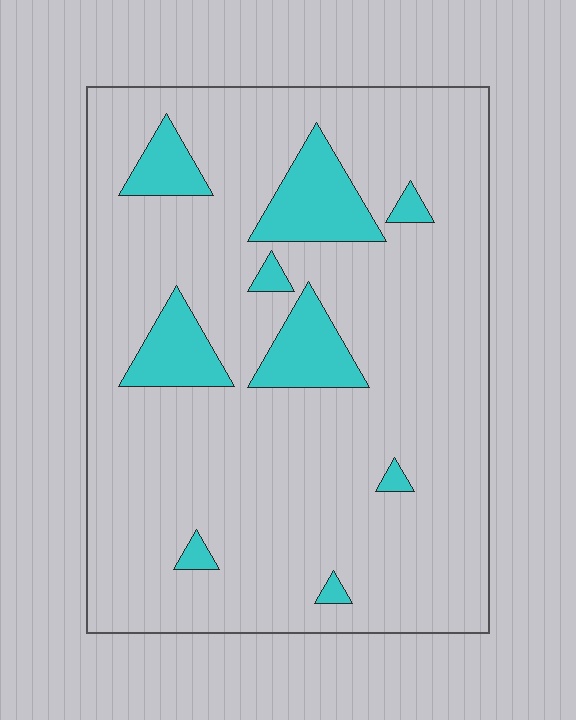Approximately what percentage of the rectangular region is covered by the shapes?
Approximately 15%.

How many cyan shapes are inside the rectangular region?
9.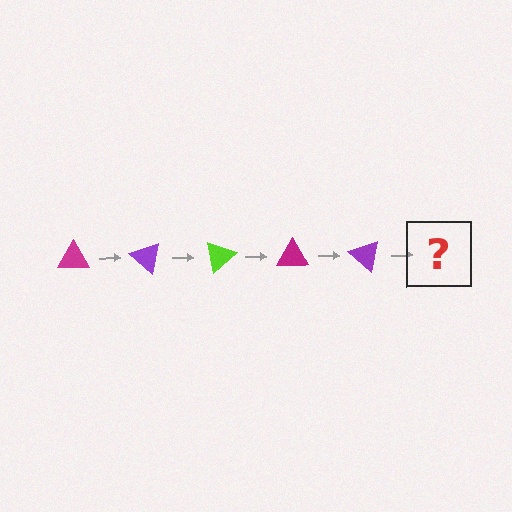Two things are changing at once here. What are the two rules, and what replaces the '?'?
The two rules are that it rotates 40 degrees each step and the color cycles through magenta, purple, and lime. The '?' should be a lime triangle, rotated 200 degrees from the start.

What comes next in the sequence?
The next element should be a lime triangle, rotated 200 degrees from the start.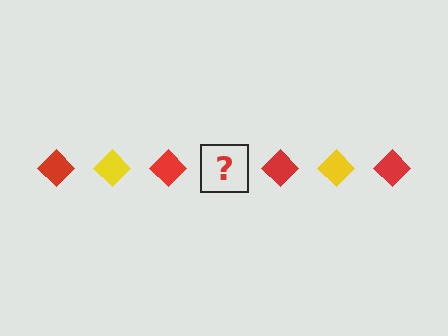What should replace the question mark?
The question mark should be replaced with a yellow diamond.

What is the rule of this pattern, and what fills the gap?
The rule is that the pattern cycles through red, yellow diamonds. The gap should be filled with a yellow diamond.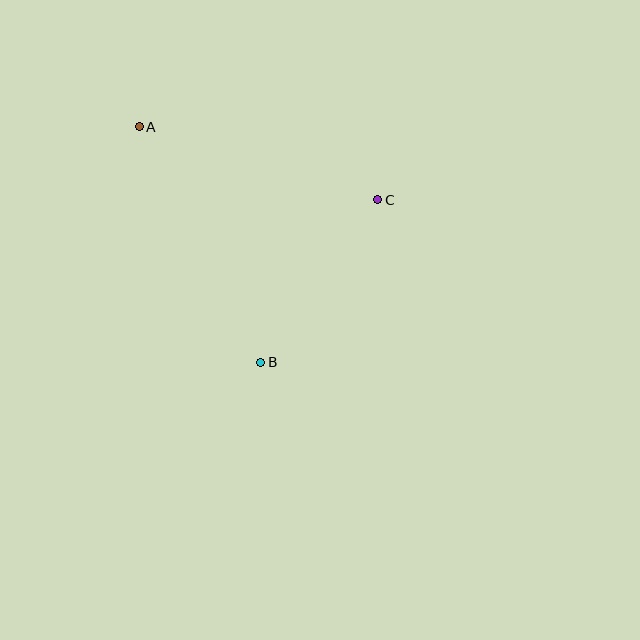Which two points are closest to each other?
Points B and C are closest to each other.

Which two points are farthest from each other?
Points A and B are farthest from each other.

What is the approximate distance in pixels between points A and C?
The distance between A and C is approximately 250 pixels.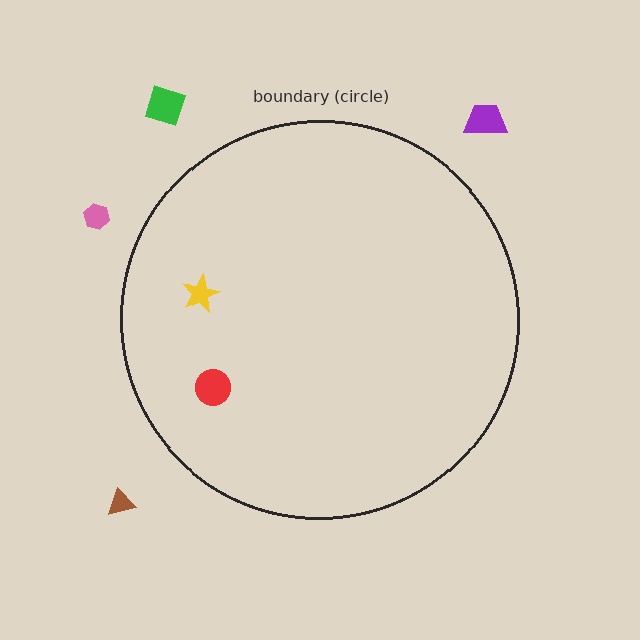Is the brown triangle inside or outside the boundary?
Outside.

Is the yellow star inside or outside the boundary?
Inside.